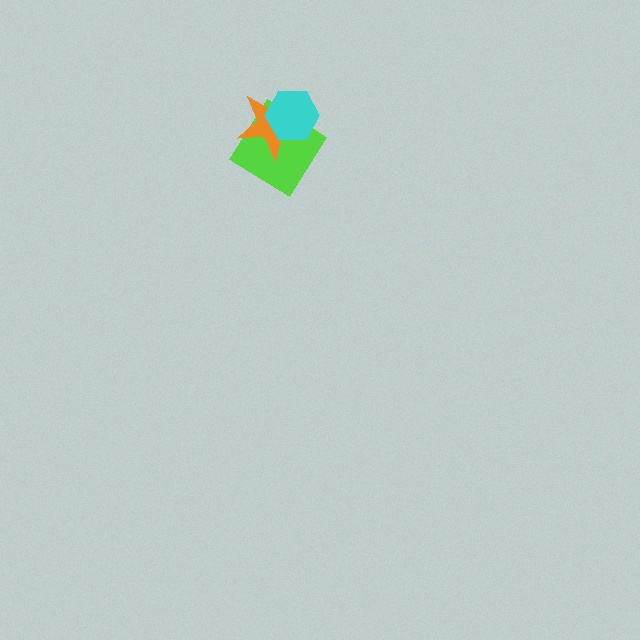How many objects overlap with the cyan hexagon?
2 objects overlap with the cyan hexagon.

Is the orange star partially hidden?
Yes, it is partially covered by another shape.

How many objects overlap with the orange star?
2 objects overlap with the orange star.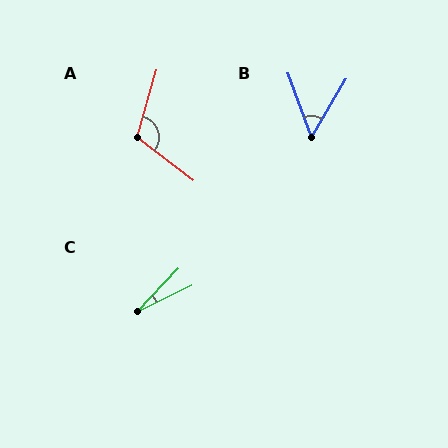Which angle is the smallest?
C, at approximately 20 degrees.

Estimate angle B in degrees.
Approximately 51 degrees.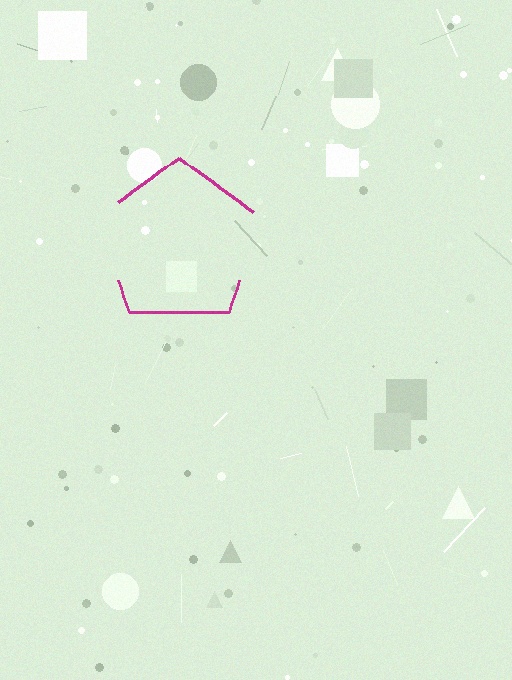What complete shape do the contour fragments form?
The contour fragments form a pentagon.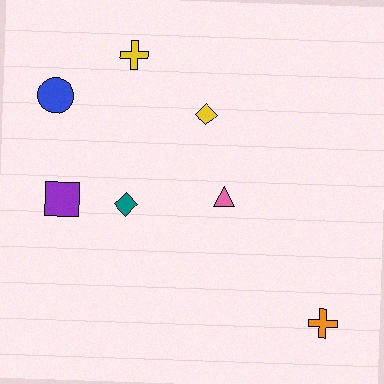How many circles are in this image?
There is 1 circle.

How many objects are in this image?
There are 7 objects.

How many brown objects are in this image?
There are no brown objects.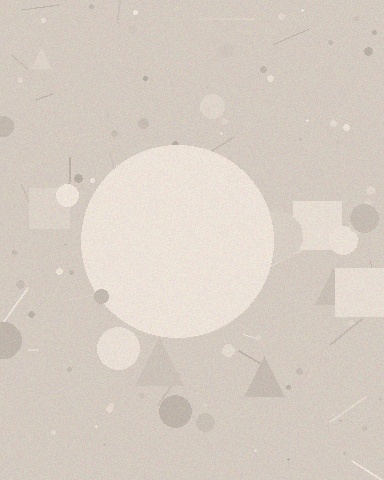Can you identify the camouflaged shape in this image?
The camouflaged shape is a circle.